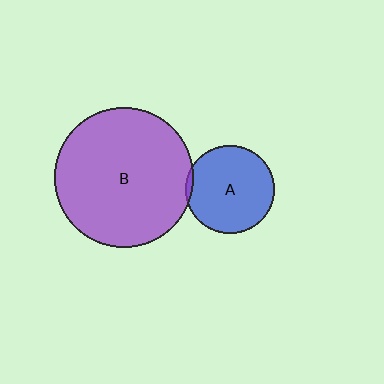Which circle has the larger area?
Circle B (purple).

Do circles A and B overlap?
Yes.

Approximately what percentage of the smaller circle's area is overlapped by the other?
Approximately 5%.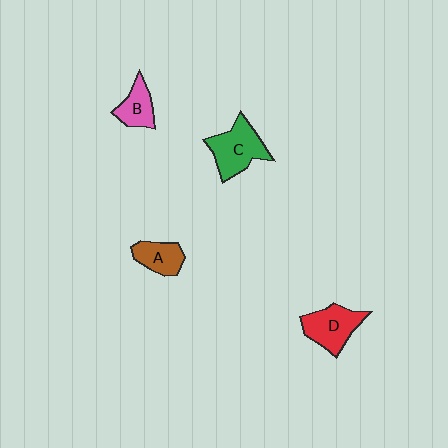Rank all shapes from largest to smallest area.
From largest to smallest: C (green), D (red), A (brown), B (pink).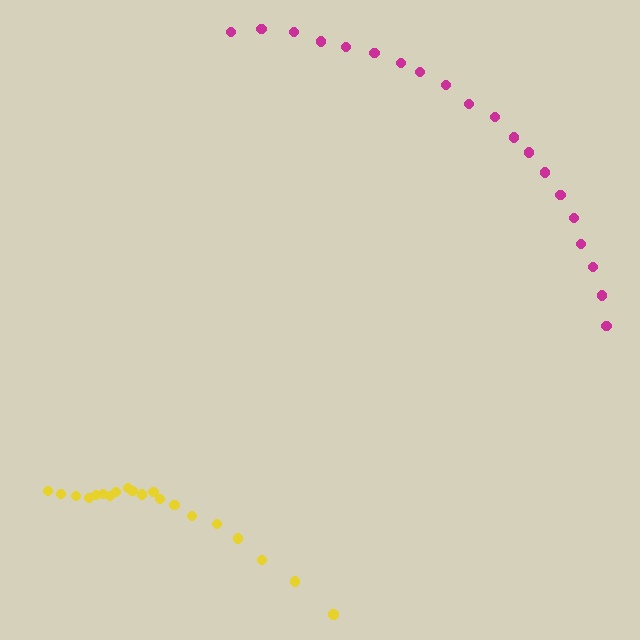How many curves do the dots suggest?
There are 2 distinct paths.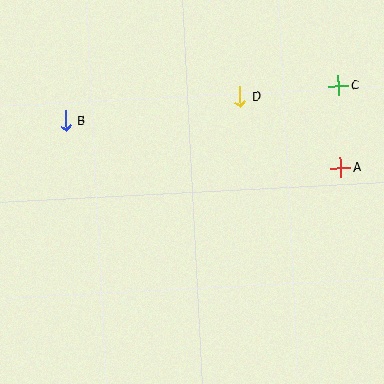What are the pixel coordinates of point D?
Point D is at (240, 97).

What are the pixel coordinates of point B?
Point B is at (66, 121).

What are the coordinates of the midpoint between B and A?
The midpoint between B and A is at (203, 145).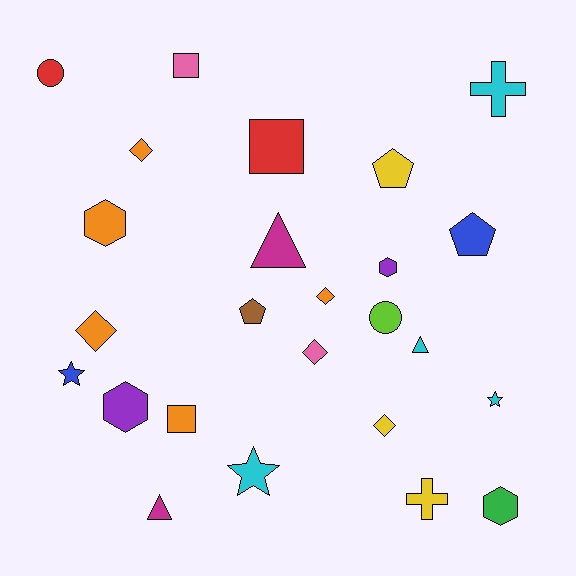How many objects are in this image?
There are 25 objects.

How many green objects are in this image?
There is 1 green object.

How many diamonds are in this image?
There are 5 diamonds.